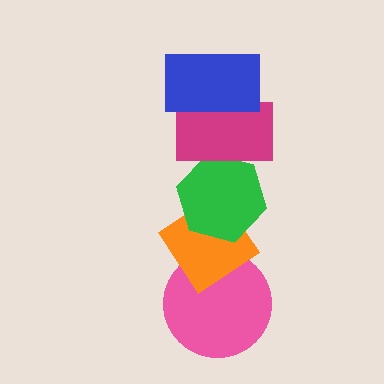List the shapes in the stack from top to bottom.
From top to bottom: the blue rectangle, the magenta rectangle, the green hexagon, the orange diamond, the pink circle.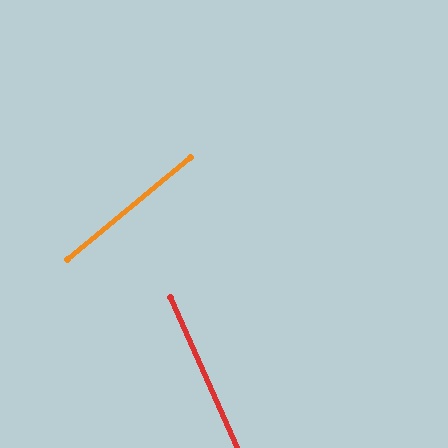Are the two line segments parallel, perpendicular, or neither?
Neither parallel nor perpendicular — they differ by about 75°.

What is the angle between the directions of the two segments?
Approximately 75 degrees.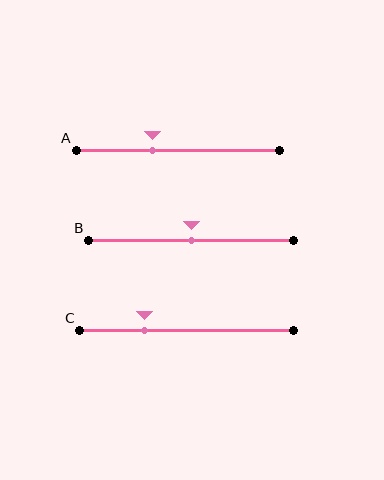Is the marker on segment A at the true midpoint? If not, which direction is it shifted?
No, the marker on segment A is shifted to the left by about 13% of the segment length.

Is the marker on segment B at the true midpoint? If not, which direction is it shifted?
Yes, the marker on segment B is at the true midpoint.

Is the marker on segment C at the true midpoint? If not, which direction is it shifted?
No, the marker on segment C is shifted to the left by about 20% of the segment length.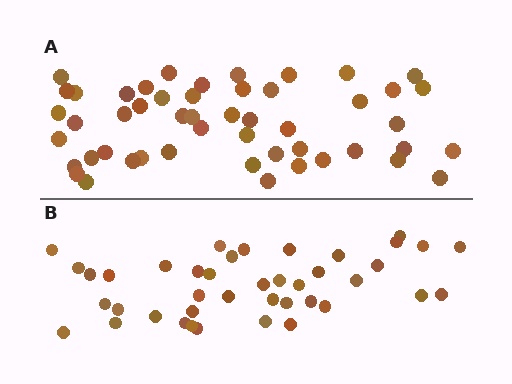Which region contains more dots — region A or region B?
Region A (the top region) has more dots.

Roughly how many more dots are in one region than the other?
Region A has roughly 8 or so more dots than region B.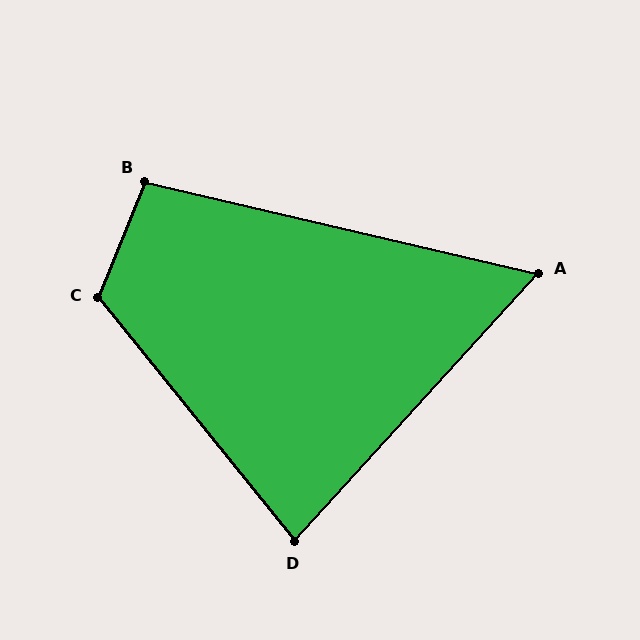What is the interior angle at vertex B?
Approximately 99 degrees (obtuse).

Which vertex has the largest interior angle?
C, at approximately 119 degrees.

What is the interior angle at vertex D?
Approximately 81 degrees (acute).